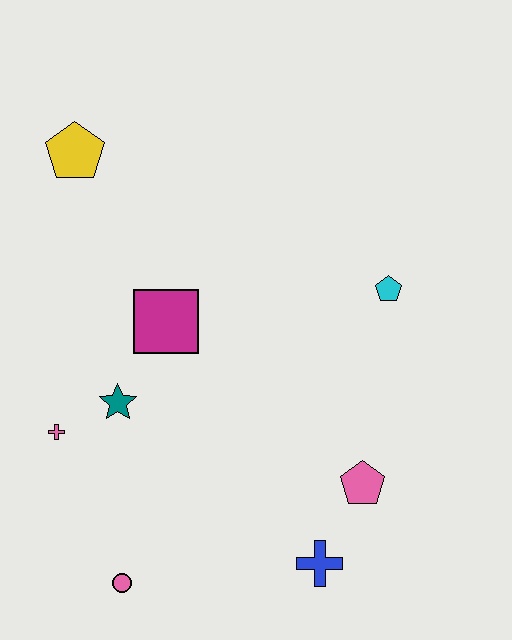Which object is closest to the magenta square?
The teal star is closest to the magenta square.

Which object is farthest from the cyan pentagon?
The pink circle is farthest from the cyan pentagon.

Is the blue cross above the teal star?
No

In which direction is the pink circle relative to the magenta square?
The pink circle is below the magenta square.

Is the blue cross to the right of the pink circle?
Yes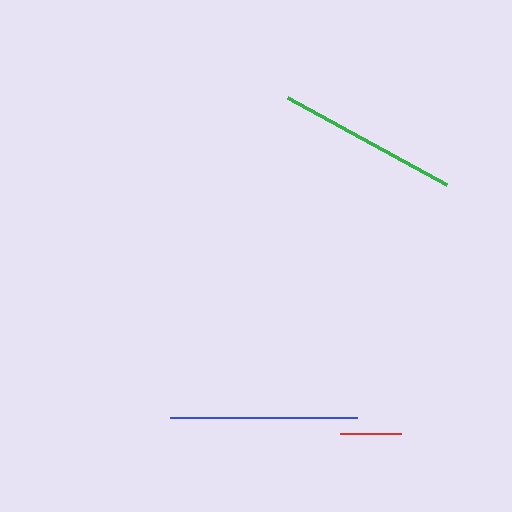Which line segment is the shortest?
The red line is the shortest at approximately 61 pixels.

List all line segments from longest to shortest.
From longest to shortest: blue, green, red.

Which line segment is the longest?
The blue line is the longest at approximately 187 pixels.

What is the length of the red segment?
The red segment is approximately 61 pixels long.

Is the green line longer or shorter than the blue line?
The blue line is longer than the green line.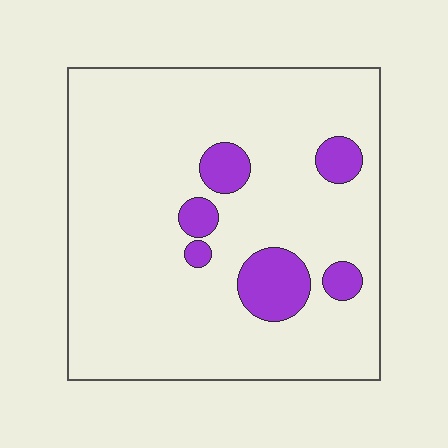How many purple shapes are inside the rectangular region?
6.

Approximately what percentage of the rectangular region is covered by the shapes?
Approximately 10%.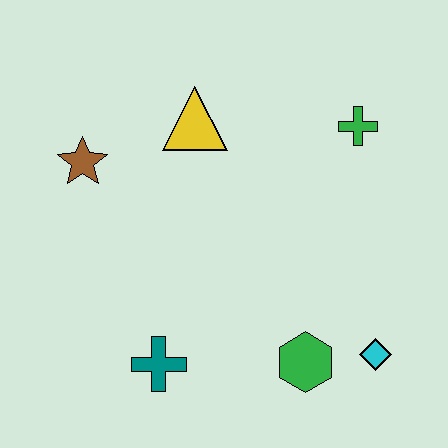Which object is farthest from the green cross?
The teal cross is farthest from the green cross.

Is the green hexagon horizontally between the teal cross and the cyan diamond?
Yes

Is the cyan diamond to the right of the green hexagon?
Yes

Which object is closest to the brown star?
The yellow triangle is closest to the brown star.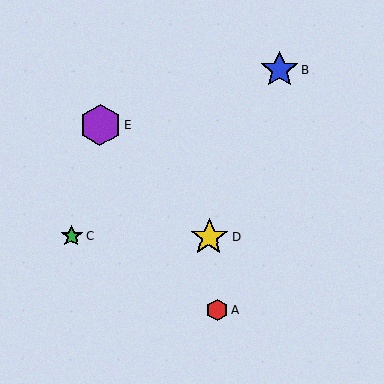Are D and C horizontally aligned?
Yes, both are at y≈237.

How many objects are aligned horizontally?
2 objects (C, D) are aligned horizontally.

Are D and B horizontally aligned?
No, D is at y≈237 and B is at y≈70.